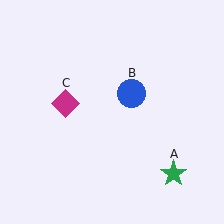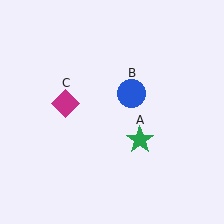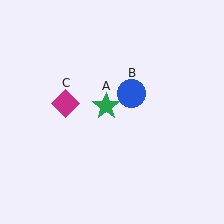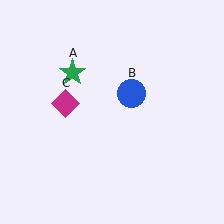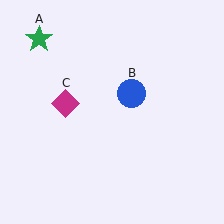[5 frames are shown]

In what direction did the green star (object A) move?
The green star (object A) moved up and to the left.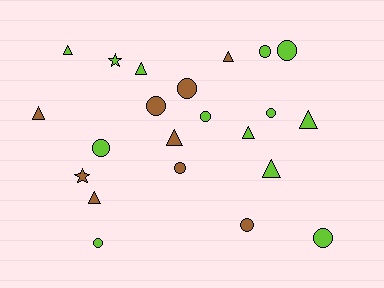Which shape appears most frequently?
Circle, with 11 objects.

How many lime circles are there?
There are 7 lime circles.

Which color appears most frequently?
Lime, with 13 objects.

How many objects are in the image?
There are 22 objects.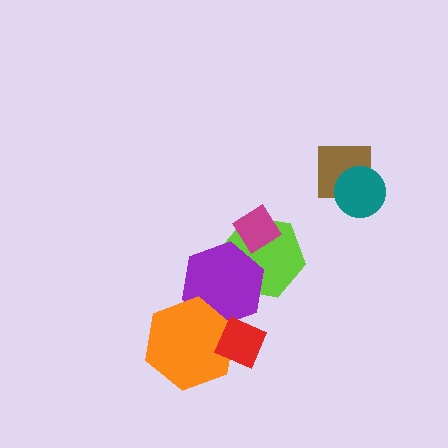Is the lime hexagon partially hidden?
Yes, it is partially covered by another shape.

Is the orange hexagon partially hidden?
Yes, it is partially covered by another shape.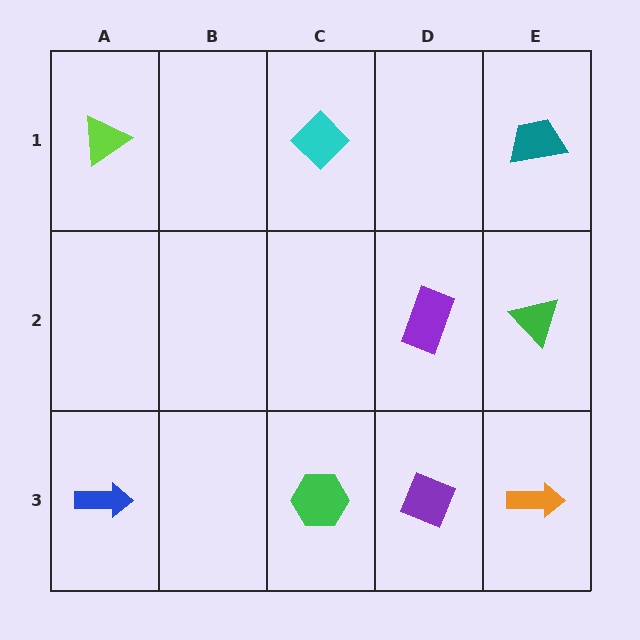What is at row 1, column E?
A teal trapezoid.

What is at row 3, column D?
A purple diamond.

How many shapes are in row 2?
2 shapes.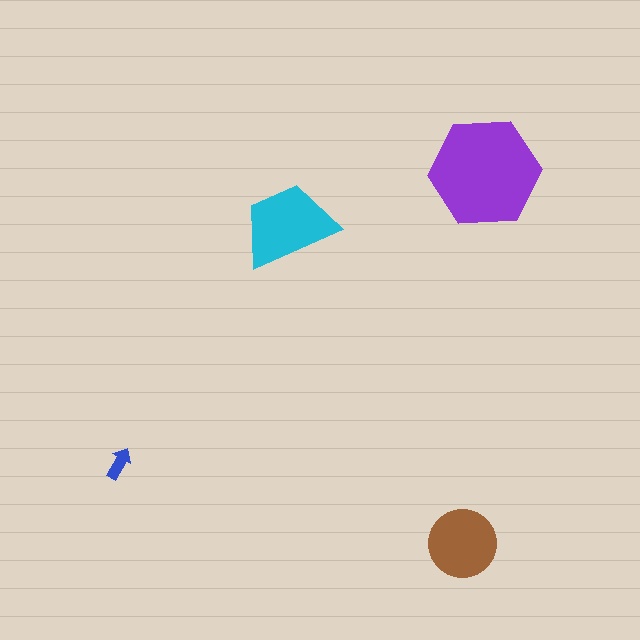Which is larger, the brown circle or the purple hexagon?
The purple hexagon.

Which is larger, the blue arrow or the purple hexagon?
The purple hexagon.